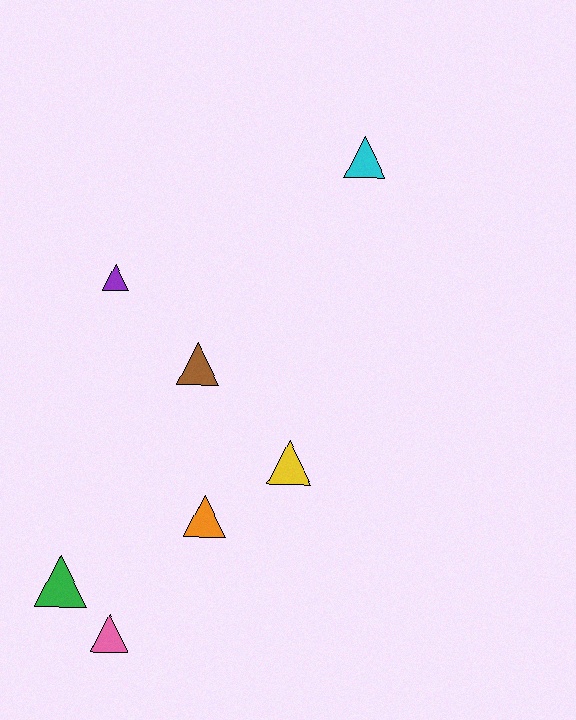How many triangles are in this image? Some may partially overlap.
There are 7 triangles.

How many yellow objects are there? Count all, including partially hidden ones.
There is 1 yellow object.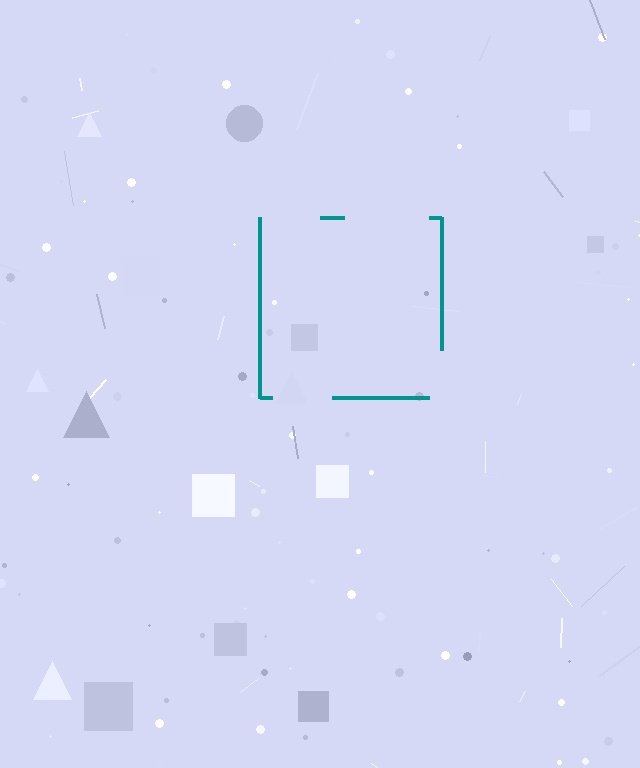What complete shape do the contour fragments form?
The contour fragments form a square.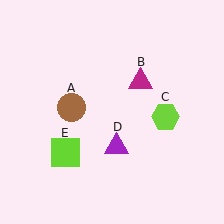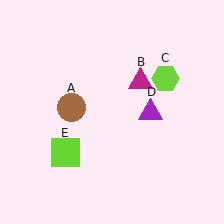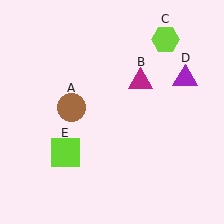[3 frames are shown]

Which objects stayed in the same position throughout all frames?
Brown circle (object A) and magenta triangle (object B) and lime square (object E) remained stationary.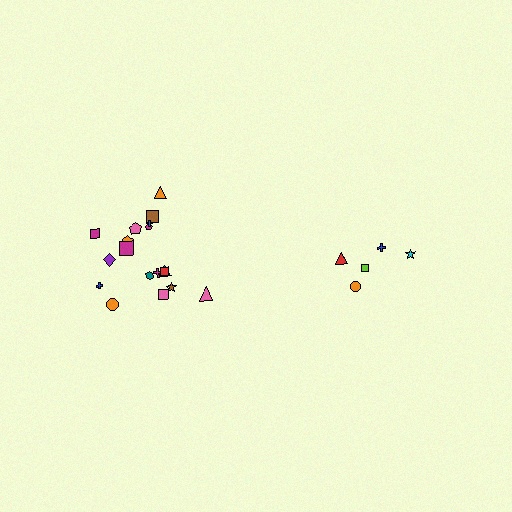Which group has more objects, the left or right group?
The left group.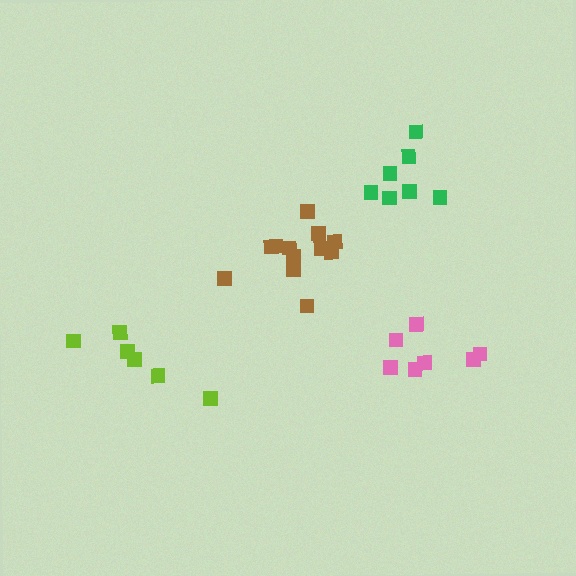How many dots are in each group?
Group 1: 6 dots, Group 2: 7 dots, Group 3: 12 dots, Group 4: 7 dots (32 total).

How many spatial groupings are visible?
There are 4 spatial groupings.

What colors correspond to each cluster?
The clusters are colored: lime, pink, brown, green.